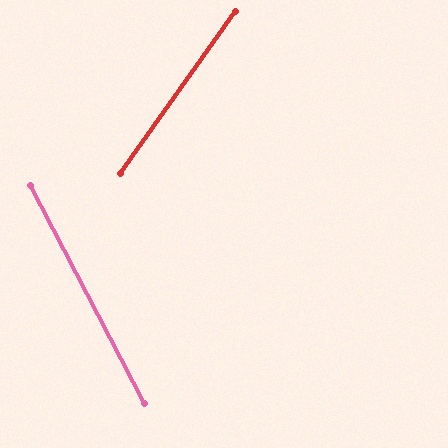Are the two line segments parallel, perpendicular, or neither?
Neither parallel nor perpendicular — they differ by about 63°.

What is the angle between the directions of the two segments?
Approximately 63 degrees.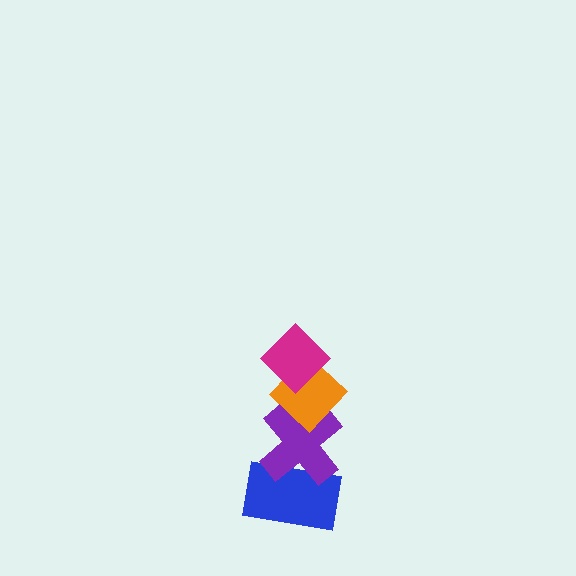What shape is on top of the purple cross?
The orange diamond is on top of the purple cross.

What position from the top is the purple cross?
The purple cross is 3rd from the top.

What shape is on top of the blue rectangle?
The purple cross is on top of the blue rectangle.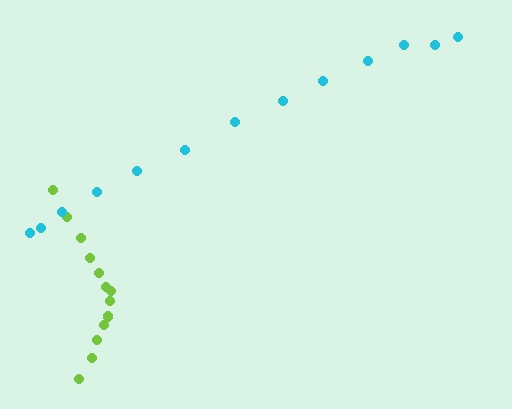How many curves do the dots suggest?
There are 2 distinct paths.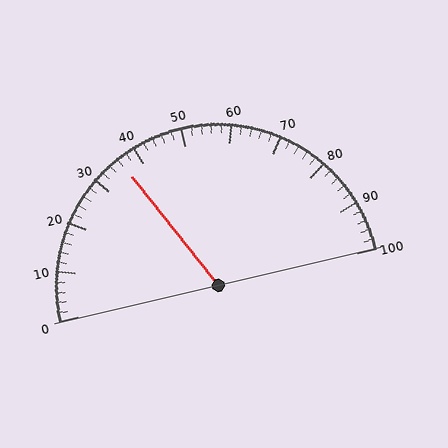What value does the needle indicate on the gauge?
The needle indicates approximately 36.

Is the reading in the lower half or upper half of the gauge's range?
The reading is in the lower half of the range (0 to 100).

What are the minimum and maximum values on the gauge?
The gauge ranges from 0 to 100.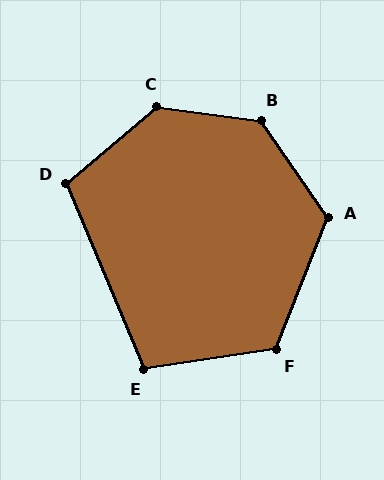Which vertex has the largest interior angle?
B, at approximately 132 degrees.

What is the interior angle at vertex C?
Approximately 132 degrees (obtuse).